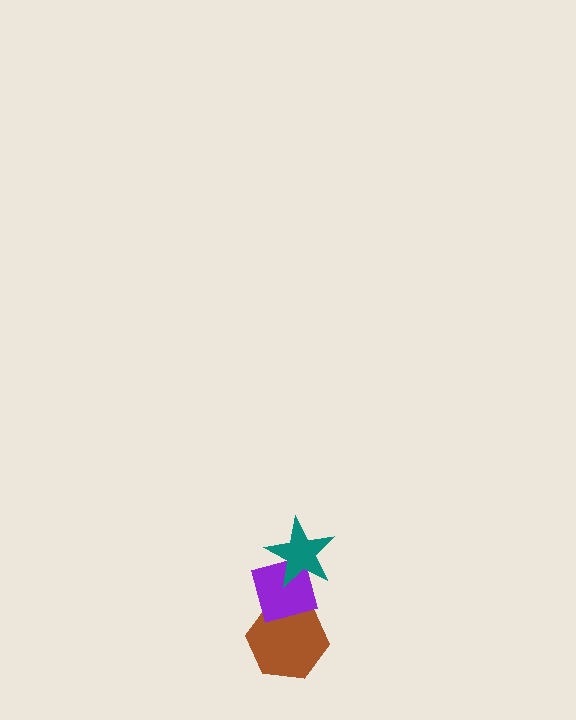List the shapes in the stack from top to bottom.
From top to bottom: the teal star, the purple diamond, the brown hexagon.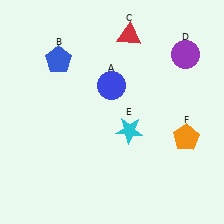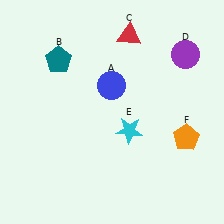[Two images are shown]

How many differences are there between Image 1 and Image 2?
There is 1 difference between the two images.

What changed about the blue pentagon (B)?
In Image 1, B is blue. In Image 2, it changed to teal.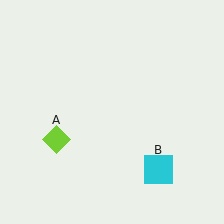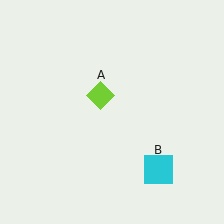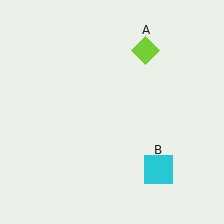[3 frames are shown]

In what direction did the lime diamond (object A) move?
The lime diamond (object A) moved up and to the right.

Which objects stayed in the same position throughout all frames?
Cyan square (object B) remained stationary.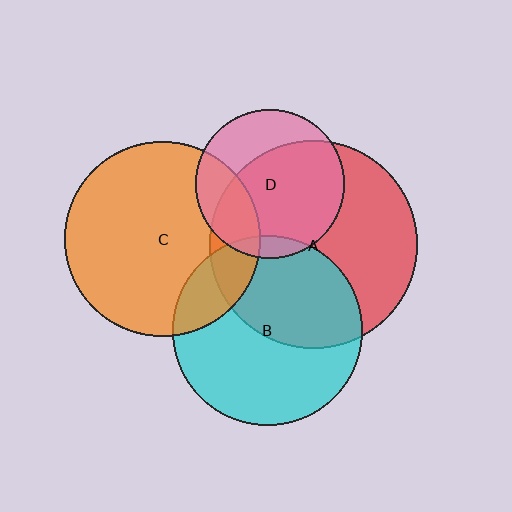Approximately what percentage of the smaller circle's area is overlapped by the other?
Approximately 15%.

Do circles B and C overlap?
Yes.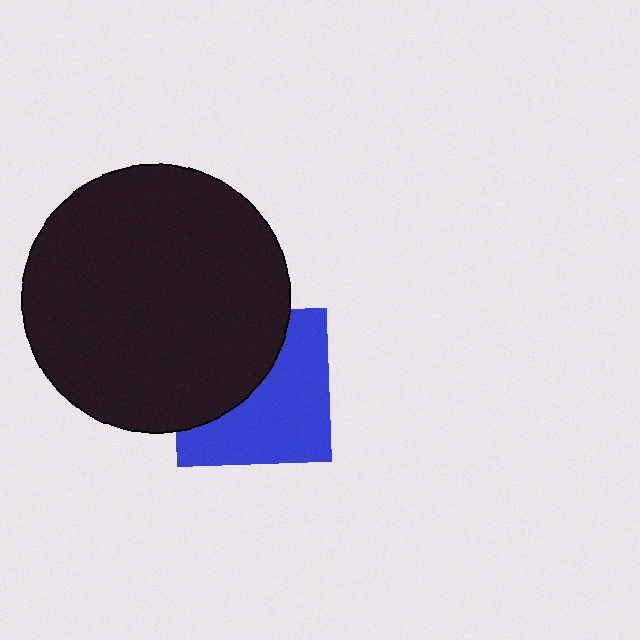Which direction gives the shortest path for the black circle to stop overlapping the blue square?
Moving toward the upper-left gives the shortest separation.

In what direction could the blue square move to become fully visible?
The blue square could move toward the lower-right. That would shift it out from behind the black circle entirely.